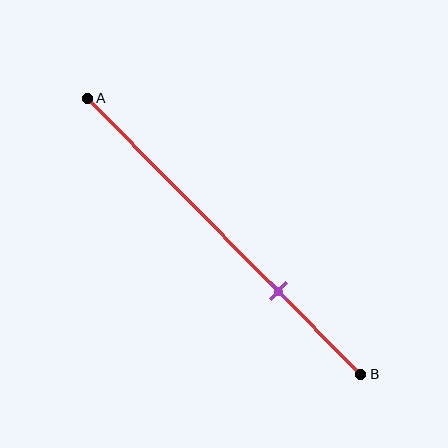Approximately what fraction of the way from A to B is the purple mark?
The purple mark is approximately 70% of the way from A to B.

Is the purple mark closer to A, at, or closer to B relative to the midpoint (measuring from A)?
The purple mark is closer to point B than the midpoint of segment AB.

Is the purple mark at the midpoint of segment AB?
No, the mark is at about 70% from A, not at the 50% midpoint.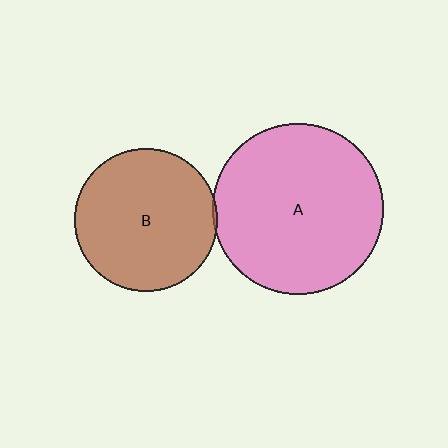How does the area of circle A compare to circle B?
Approximately 1.4 times.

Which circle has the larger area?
Circle A (pink).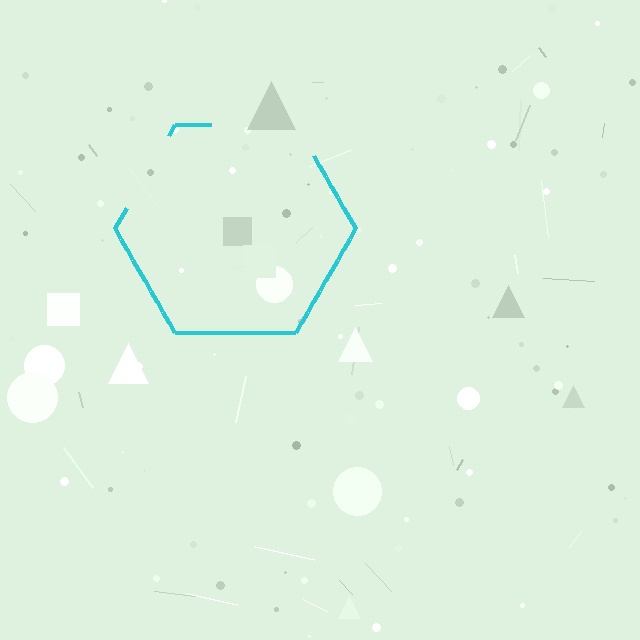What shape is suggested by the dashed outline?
The dashed outline suggests a hexagon.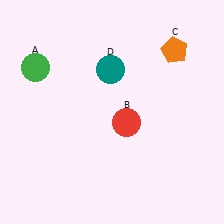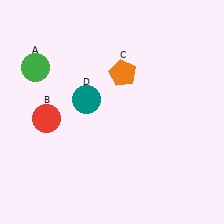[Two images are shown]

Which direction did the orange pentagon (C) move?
The orange pentagon (C) moved left.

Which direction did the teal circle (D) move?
The teal circle (D) moved down.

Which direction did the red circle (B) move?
The red circle (B) moved left.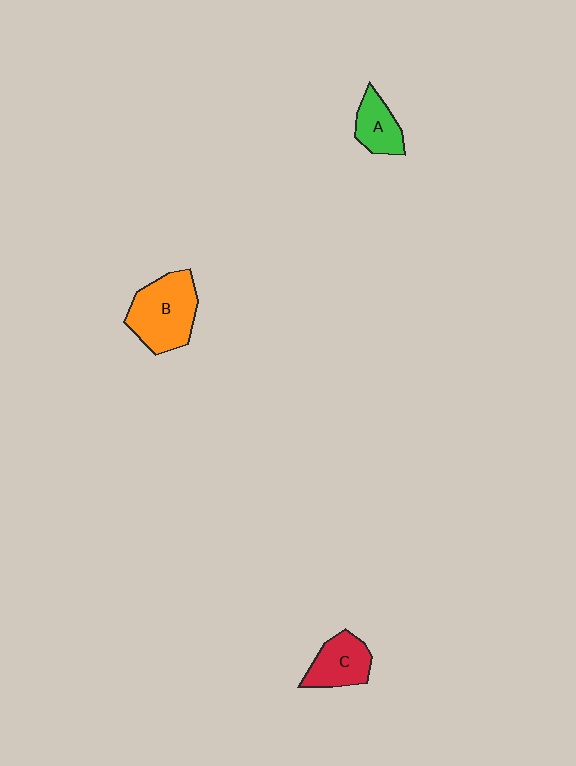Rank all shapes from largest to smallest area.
From largest to smallest: B (orange), C (red), A (green).